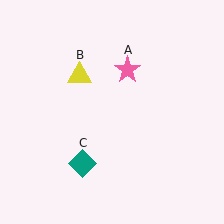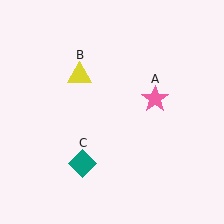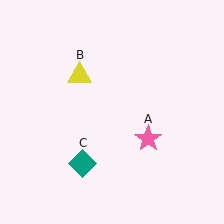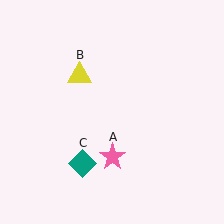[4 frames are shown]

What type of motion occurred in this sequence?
The pink star (object A) rotated clockwise around the center of the scene.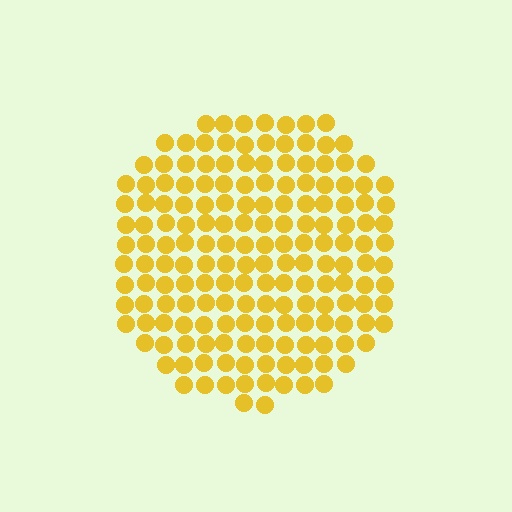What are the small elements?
The small elements are circles.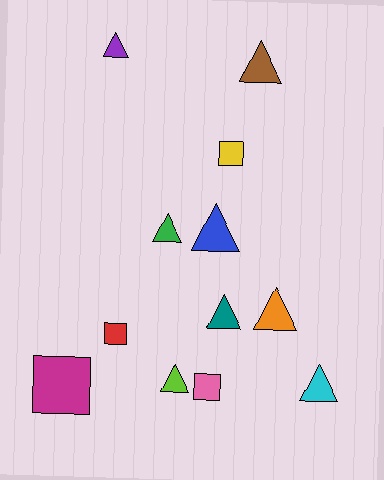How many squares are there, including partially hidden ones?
There are 4 squares.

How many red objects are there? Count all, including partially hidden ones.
There is 1 red object.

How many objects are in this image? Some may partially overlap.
There are 12 objects.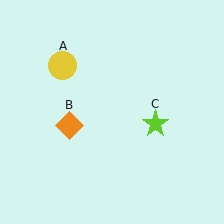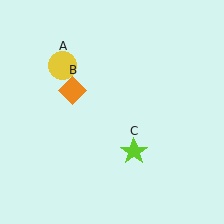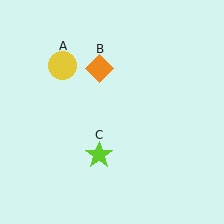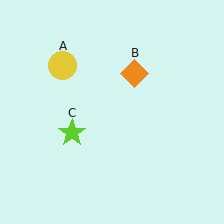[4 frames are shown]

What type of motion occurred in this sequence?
The orange diamond (object B), lime star (object C) rotated clockwise around the center of the scene.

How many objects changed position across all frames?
2 objects changed position: orange diamond (object B), lime star (object C).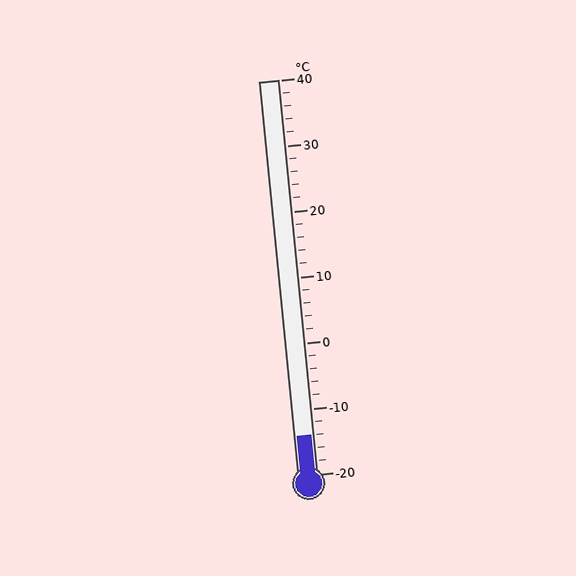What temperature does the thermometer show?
The thermometer shows approximately -14°C.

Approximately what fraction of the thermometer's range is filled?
The thermometer is filled to approximately 10% of its range.